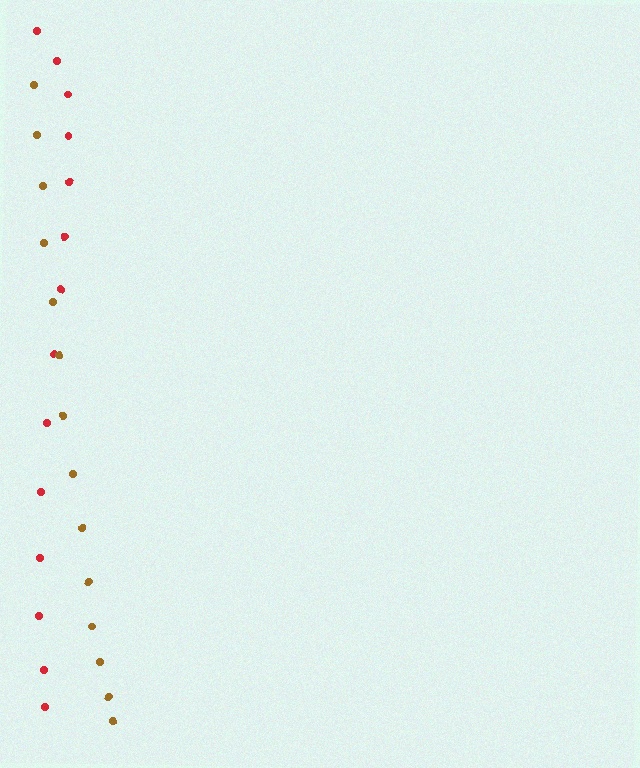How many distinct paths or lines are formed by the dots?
There are 2 distinct paths.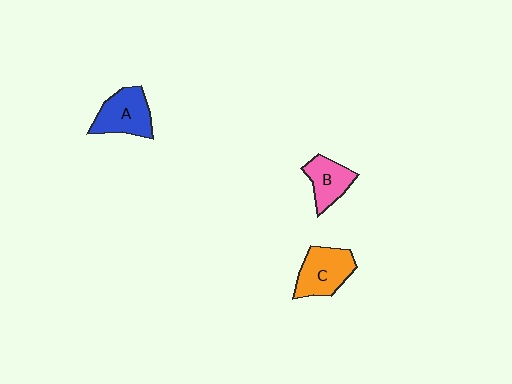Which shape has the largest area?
Shape C (orange).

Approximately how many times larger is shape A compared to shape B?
Approximately 1.3 times.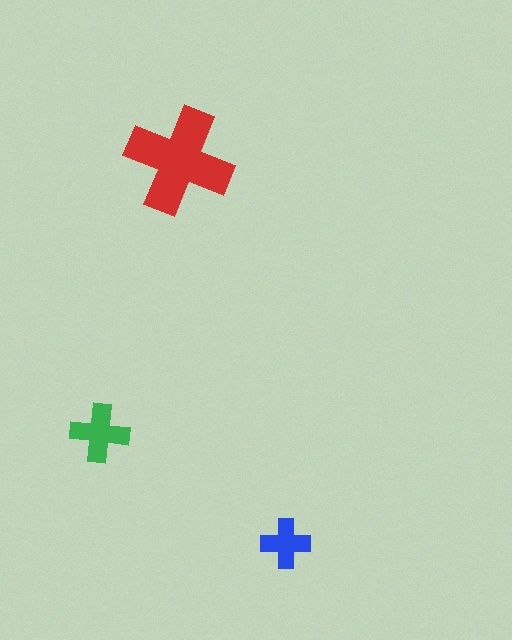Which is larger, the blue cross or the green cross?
The green one.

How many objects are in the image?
There are 3 objects in the image.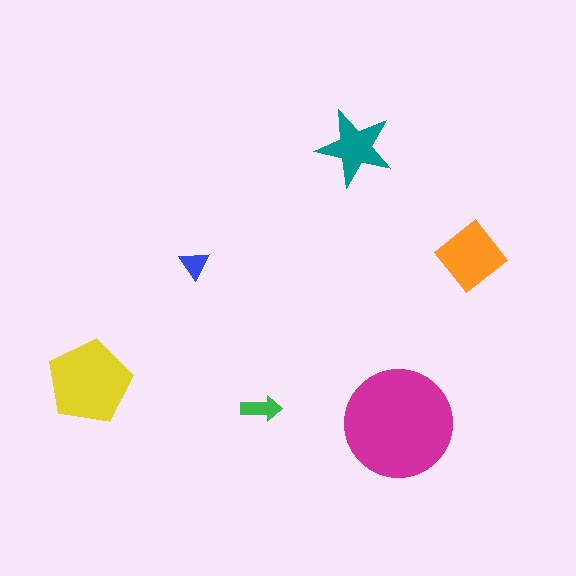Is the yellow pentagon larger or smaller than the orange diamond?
Larger.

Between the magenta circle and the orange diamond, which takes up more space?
The magenta circle.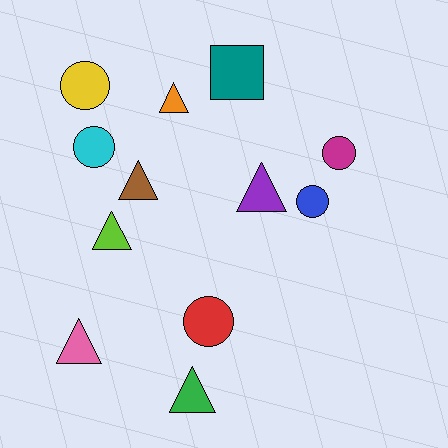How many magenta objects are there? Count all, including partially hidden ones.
There is 1 magenta object.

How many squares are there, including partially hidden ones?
There is 1 square.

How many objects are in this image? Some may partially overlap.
There are 12 objects.